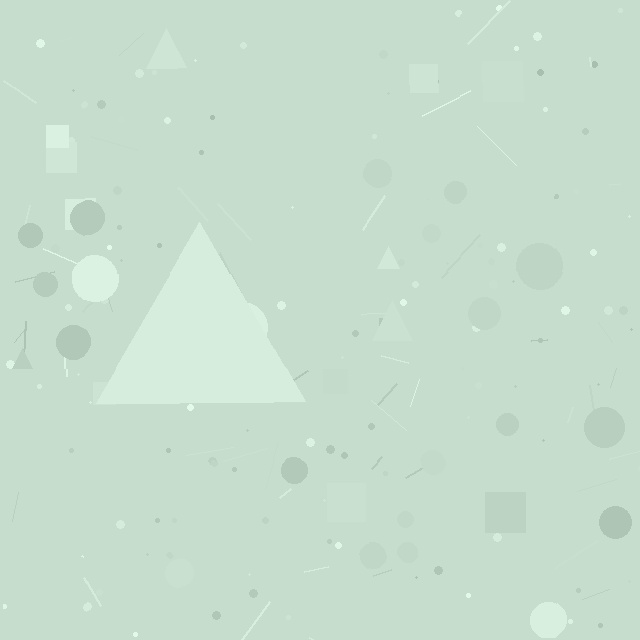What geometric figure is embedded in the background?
A triangle is embedded in the background.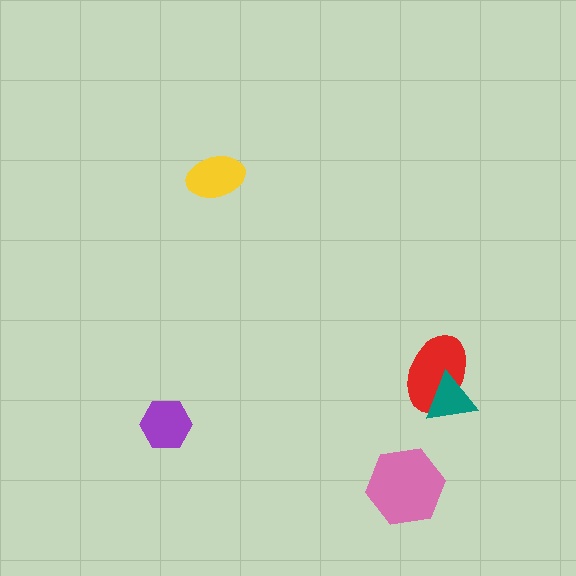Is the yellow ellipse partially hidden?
No, no other shape covers it.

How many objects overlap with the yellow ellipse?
0 objects overlap with the yellow ellipse.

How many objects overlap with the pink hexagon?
0 objects overlap with the pink hexagon.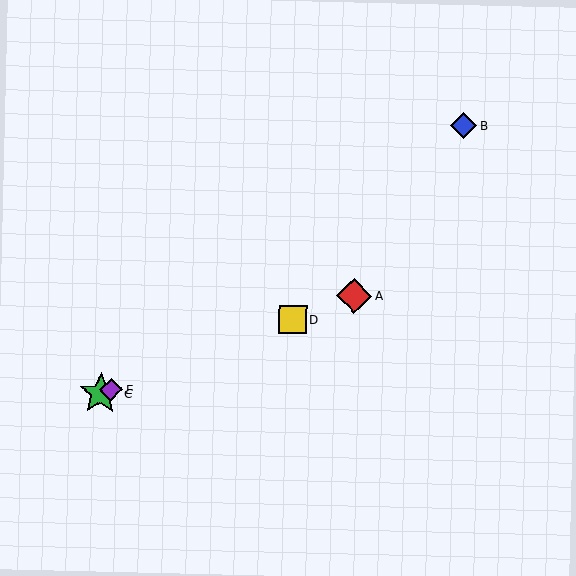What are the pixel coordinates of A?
Object A is at (354, 296).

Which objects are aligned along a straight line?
Objects A, C, D, E are aligned along a straight line.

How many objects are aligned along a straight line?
4 objects (A, C, D, E) are aligned along a straight line.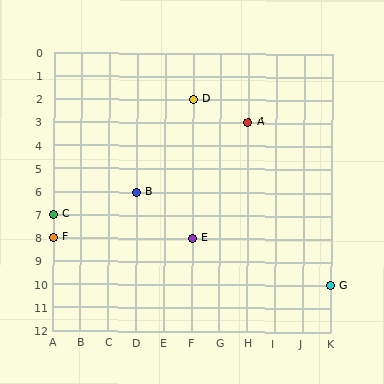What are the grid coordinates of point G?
Point G is at grid coordinates (K, 10).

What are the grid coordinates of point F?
Point F is at grid coordinates (A, 8).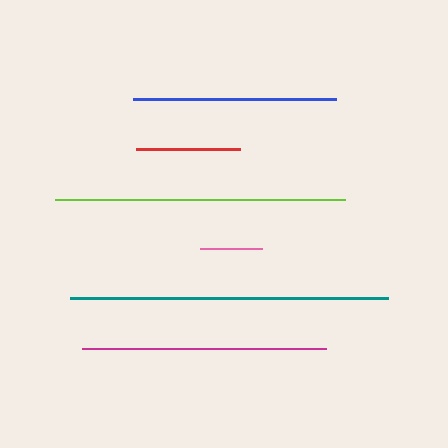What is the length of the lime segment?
The lime segment is approximately 290 pixels long.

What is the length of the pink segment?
The pink segment is approximately 62 pixels long.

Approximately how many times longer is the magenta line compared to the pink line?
The magenta line is approximately 3.9 times the length of the pink line.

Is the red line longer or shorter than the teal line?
The teal line is longer than the red line.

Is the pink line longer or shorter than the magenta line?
The magenta line is longer than the pink line.